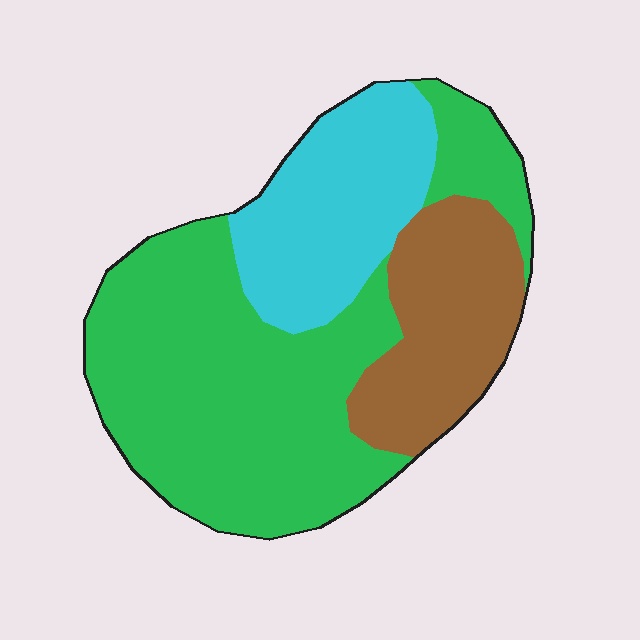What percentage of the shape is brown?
Brown takes up about one fifth (1/5) of the shape.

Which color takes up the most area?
Green, at roughly 55%.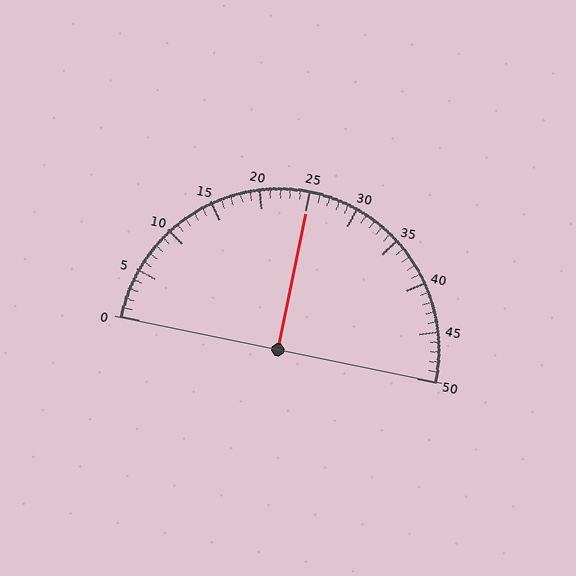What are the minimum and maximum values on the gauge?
The gauge ranges from 0 to 50.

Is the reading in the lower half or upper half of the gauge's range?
The reading is in the upper half of the range (0 to 50).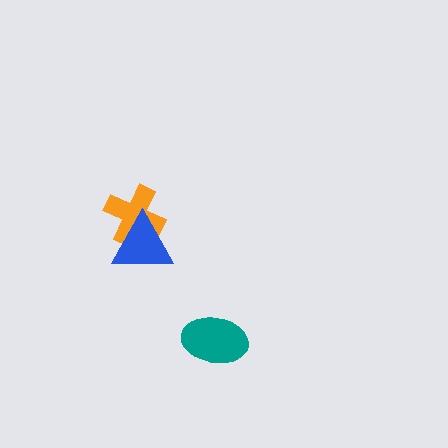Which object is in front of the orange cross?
The blue triangle is in front of the orange cross.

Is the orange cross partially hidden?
Yes, it is partially covered by another shape.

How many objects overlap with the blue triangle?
1 object overlaps with the blue triangle.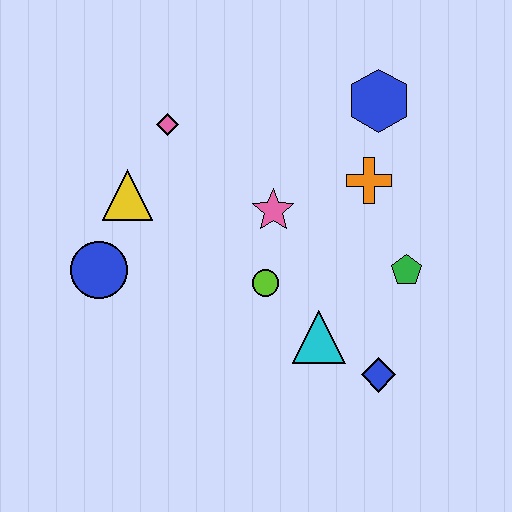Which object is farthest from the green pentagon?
The blue circle is farthest from the green pentagon.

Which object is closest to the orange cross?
The blue hexagon is closest to the orange cross.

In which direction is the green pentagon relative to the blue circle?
The green pentagon is to the right of the blue circle.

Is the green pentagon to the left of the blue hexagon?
No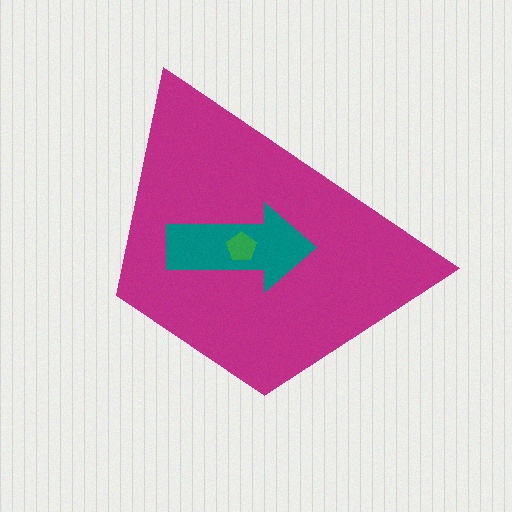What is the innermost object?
The green pentagon.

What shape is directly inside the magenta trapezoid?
The teal arrow.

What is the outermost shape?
The magenta trapezoid.